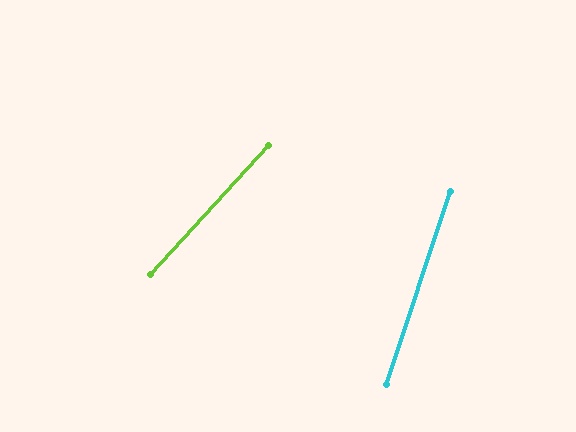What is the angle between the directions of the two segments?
Approximately 24 degrees.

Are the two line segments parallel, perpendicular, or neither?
Neither parallel nor perpendicular — they differ by about 24°.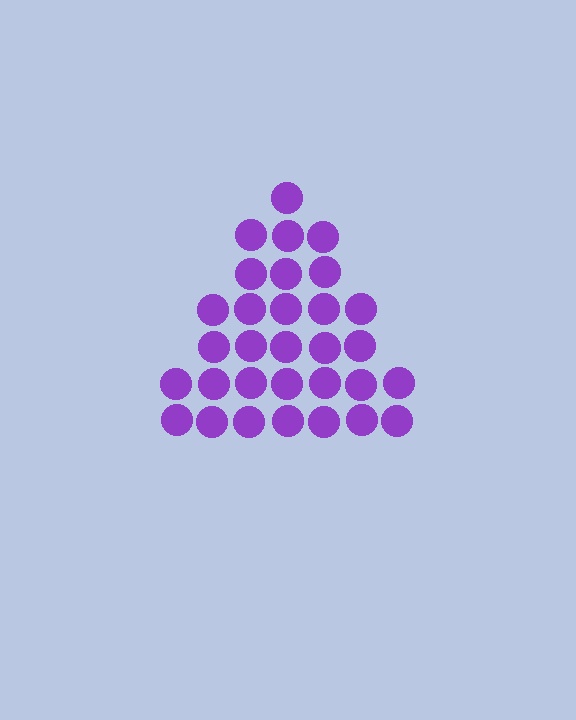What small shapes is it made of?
It is made of small circles.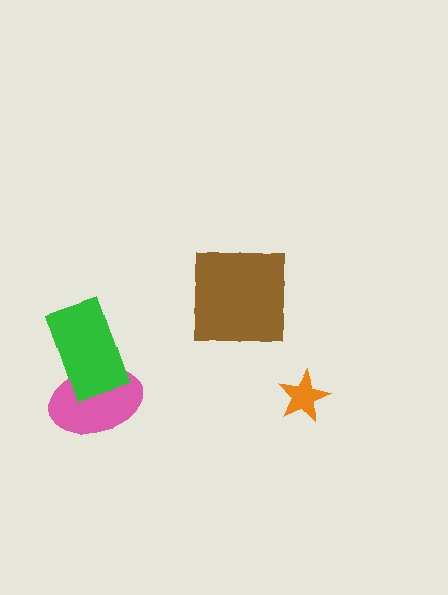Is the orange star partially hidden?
No, no other shape covers it.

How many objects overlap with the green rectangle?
1 object overlaps with the green rectangle.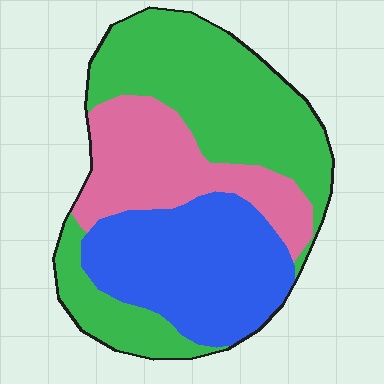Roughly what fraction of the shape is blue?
Blue takes up about one third (1/3) of the shape.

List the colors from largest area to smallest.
From largest to smallest: green, blue, pink.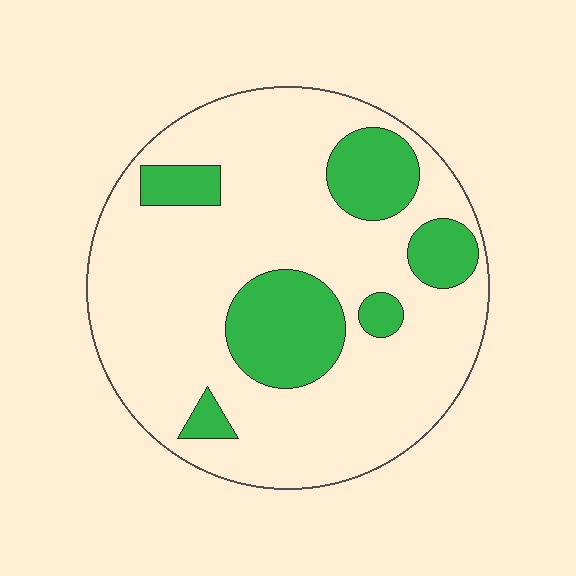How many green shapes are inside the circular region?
6.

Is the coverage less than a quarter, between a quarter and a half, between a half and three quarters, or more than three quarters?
Less than a quarter.